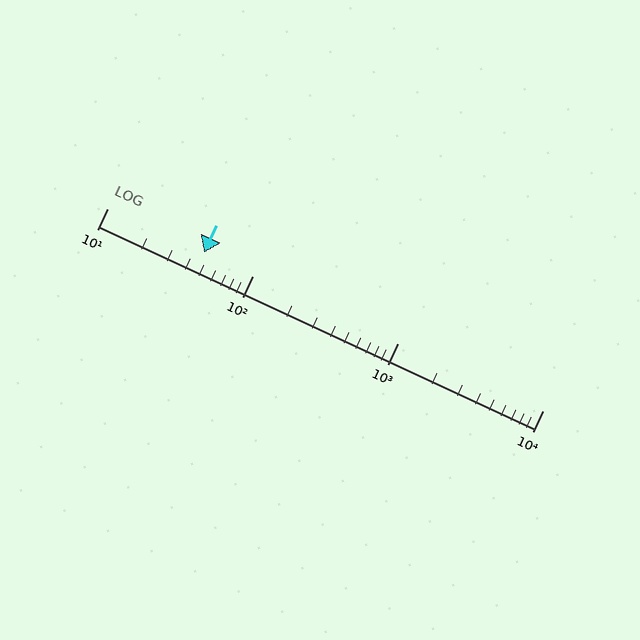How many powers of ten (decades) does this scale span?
The scale spans 3 decades, from 10 to 10000.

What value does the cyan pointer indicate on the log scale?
The pointer indicates approximately 46.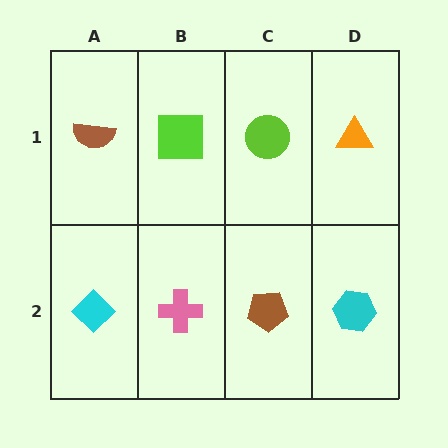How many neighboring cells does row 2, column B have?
3.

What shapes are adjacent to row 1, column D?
A cyan hexagon (row 2, column D), a lime circle (row 1, column C).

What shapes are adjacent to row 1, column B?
A pink cross (row 2, column B), a brown semicircle (row 1, column A), a lime circle (row 1, column C).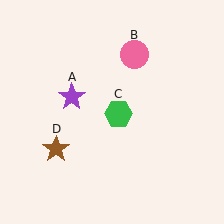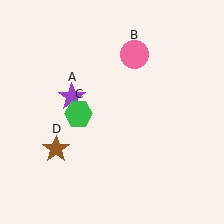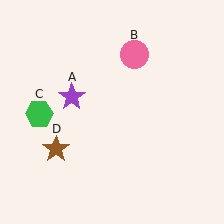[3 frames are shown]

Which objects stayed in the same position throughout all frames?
Purple star (object A) and pink circle (object B) and brown star (object D) remained stationary.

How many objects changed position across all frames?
1 object changed position: green hexagon (object C).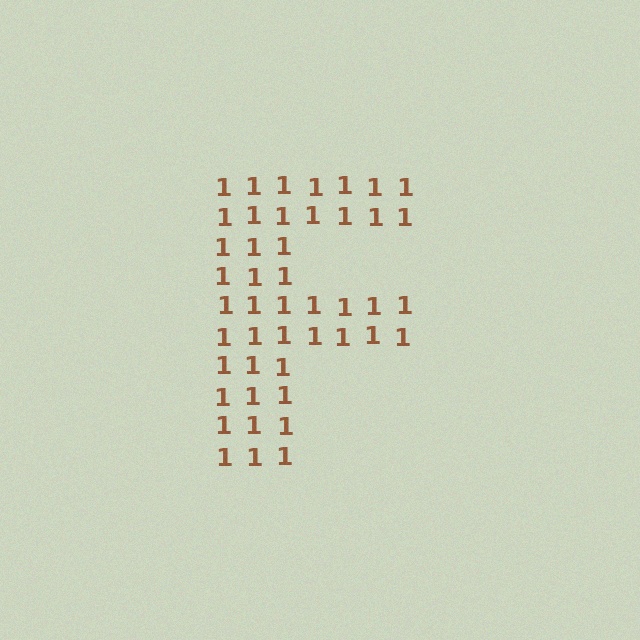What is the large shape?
The large shape is the letter F.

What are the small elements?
The small elements are digit 1's.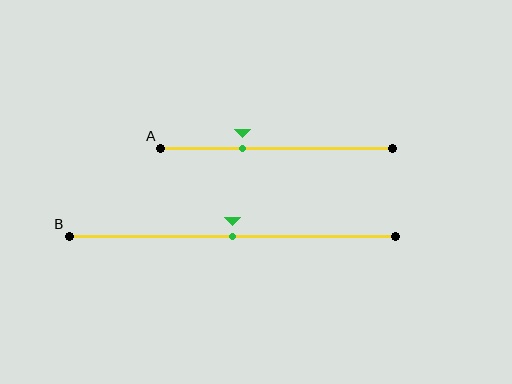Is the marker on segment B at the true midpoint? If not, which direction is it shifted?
Yes, the marker on segment B is at the true midpoint.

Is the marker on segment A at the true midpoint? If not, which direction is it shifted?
No, the marker on segment A is shifted to the left by about 15% of the segment length.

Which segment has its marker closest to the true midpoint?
Segment B has its marker closest to the true midpoint.